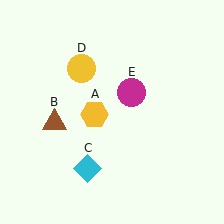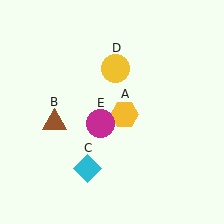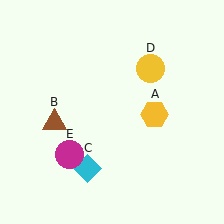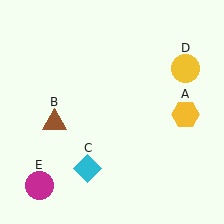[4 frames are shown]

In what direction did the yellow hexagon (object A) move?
The yellow hexagon (object A) moved right.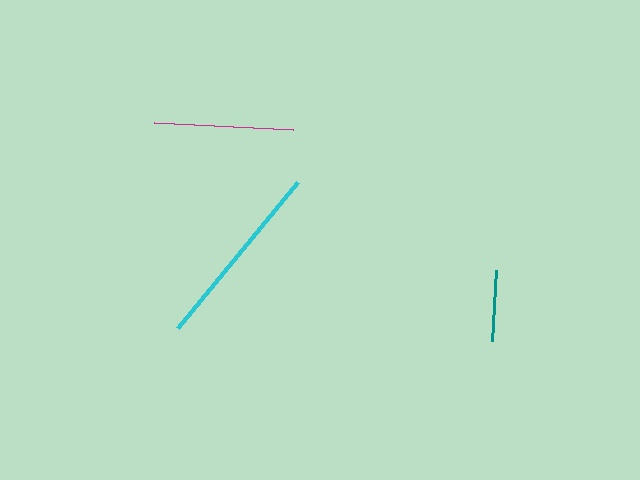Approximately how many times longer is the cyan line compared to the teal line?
The cyan line is approximately 2.7 times the length of the teal line.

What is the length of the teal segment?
The teal segment is approximately 71 pixels long.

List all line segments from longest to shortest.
From longest to shortest: cyan, magenta, teal.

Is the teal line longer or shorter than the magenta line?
The magenta line is longer than the teal line.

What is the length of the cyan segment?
The cyan segment is approximately 189 pixels long.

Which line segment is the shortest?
The teal line is the shortest at approximately 71 pixels.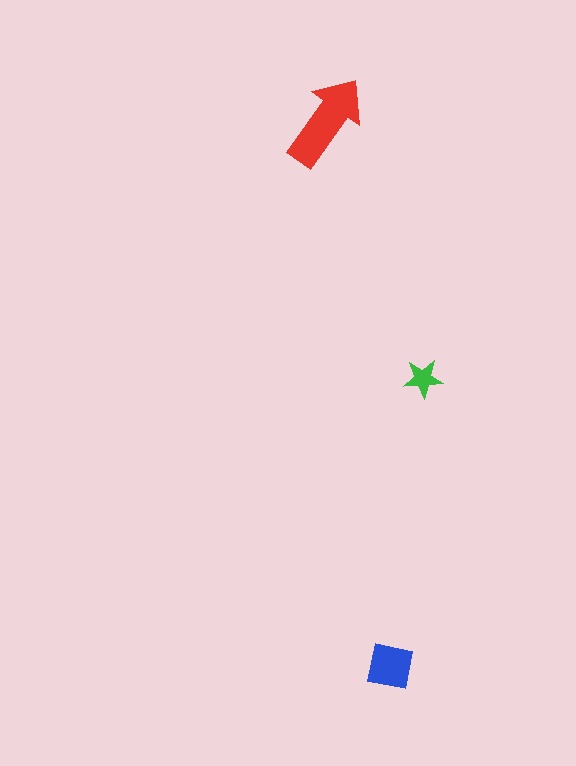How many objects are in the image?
There are 3 objects in the image.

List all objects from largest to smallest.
The red arrow, the blue square, the green star.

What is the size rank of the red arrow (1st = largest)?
1st.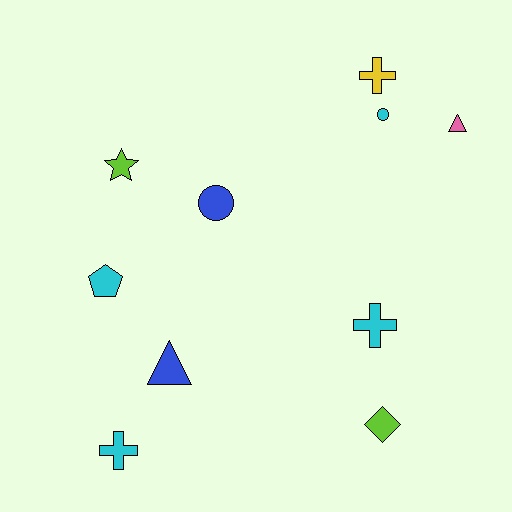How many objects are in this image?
There are 10 objects.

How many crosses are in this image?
There are 3 crosses.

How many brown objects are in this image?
There are no brown objects.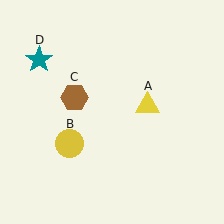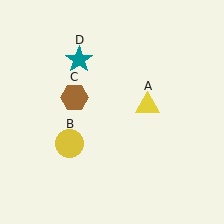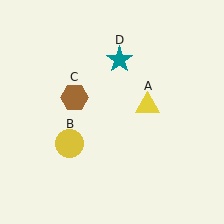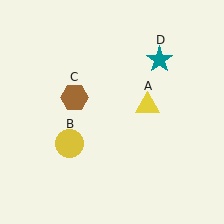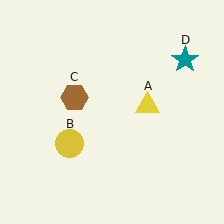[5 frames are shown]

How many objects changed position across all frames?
1 object changed position: teal star (object D).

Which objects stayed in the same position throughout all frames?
Yellow triangle (object A) and yellow circle (object B) and brown hexagon (object C) remained stationary.